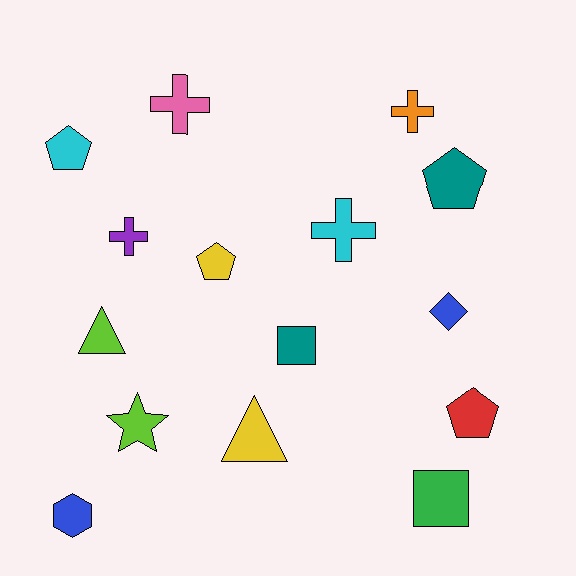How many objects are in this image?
There are 15 objects.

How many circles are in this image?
There are no circles.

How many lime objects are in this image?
There are 2 lime objects.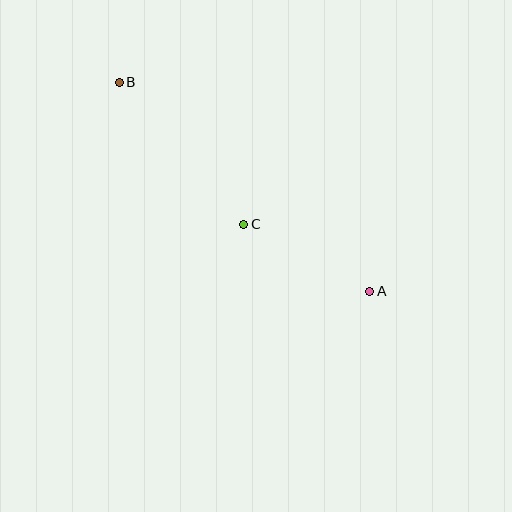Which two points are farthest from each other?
Points A and B are farthest from each other.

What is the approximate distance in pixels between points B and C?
The distance between B and C is approximately 189 pixels.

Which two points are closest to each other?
Points A and C are closest to each other.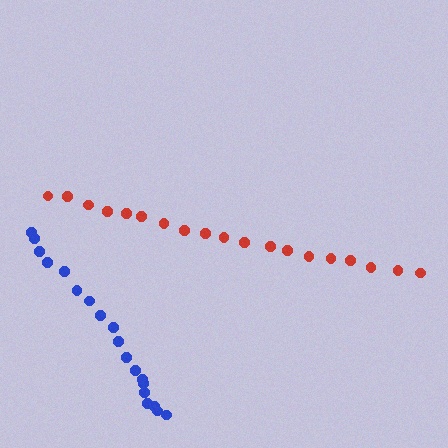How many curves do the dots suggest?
There are 2 distinct paths.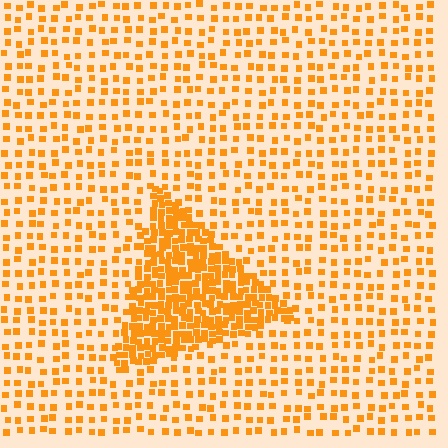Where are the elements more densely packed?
The elements are more densely packed inside the triangle boundary.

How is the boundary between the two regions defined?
The boundary is defined by a change in element density (approximately 2.9x ratio). All elements are the same color, size, and shape.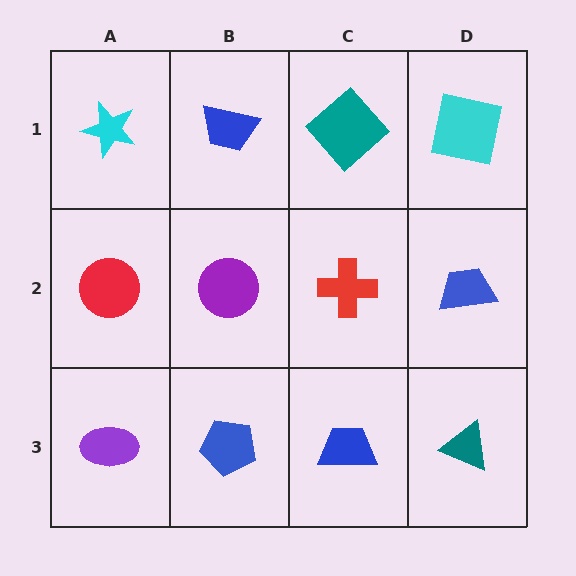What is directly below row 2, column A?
A purple ellipse.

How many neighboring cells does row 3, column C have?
3.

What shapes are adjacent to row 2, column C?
A teal diamond (row 1, column C), a blue trapezoid (row 3, column C), a purple circle (row 2, column B), a blue trapezoid (row 2, column D).